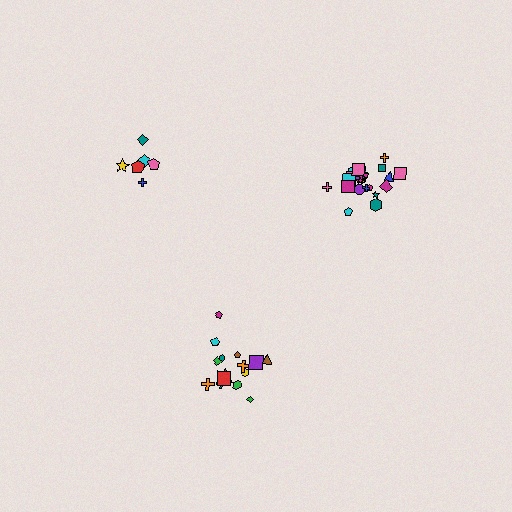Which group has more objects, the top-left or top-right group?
The top-right group.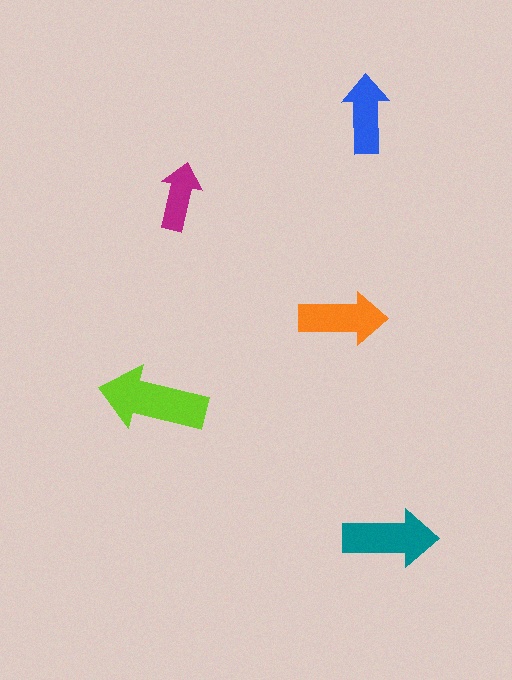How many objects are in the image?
There are 5 objects in the image.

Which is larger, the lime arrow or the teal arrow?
The lime one.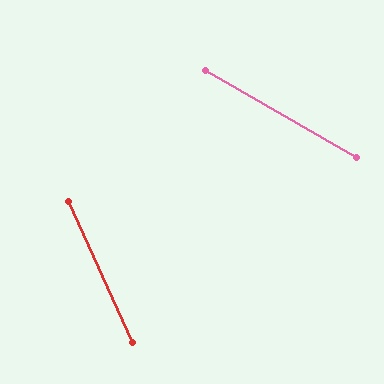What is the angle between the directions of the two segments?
Approximately 36 degrees.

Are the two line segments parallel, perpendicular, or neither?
Neither parallel nor perpendicular — they differ by about 36°.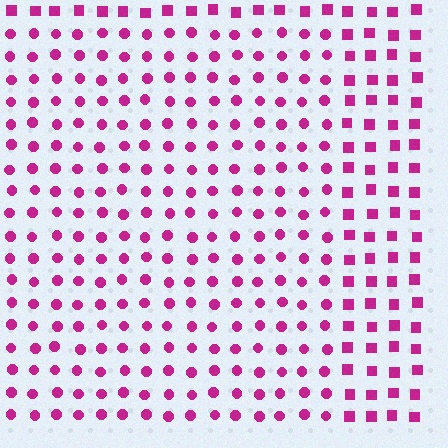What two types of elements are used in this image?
The image uses circles inside the rectangle region and squares outside it.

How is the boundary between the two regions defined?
The boundary is defined by a change in element shape: circles inside vs. squares outside. All elements share the same color and spacing.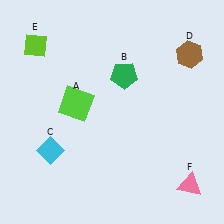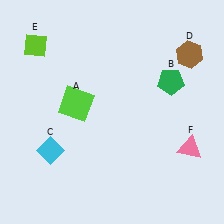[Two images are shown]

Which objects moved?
The objects that moved are: the green pentagon (B), the pink triangle (F).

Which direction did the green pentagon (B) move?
The green pentagon (B) moved right.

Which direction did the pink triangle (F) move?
The pink triangle (F) moved up.